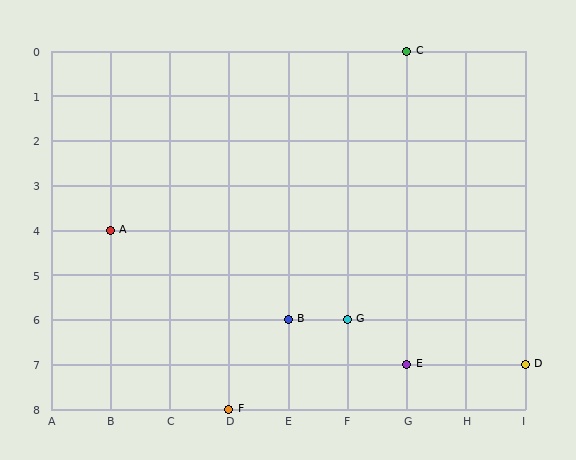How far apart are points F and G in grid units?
Points F and G are 2 columns and 2 rows apart (about 2.8 grid units diagonally).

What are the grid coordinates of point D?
Point D is at grid coordinates (I, 7).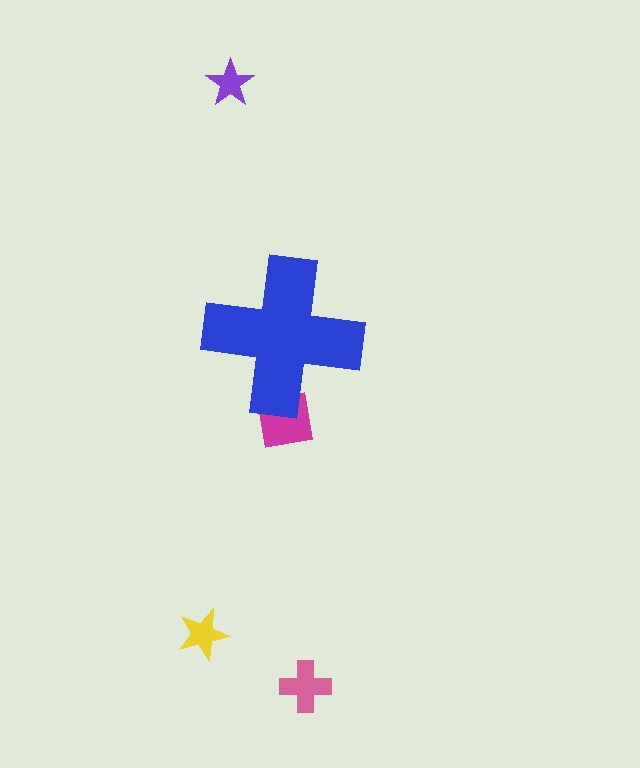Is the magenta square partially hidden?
Yes, the magenta square is partially hidden behind the blue cross.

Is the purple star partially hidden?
No, the purple star is fully visible.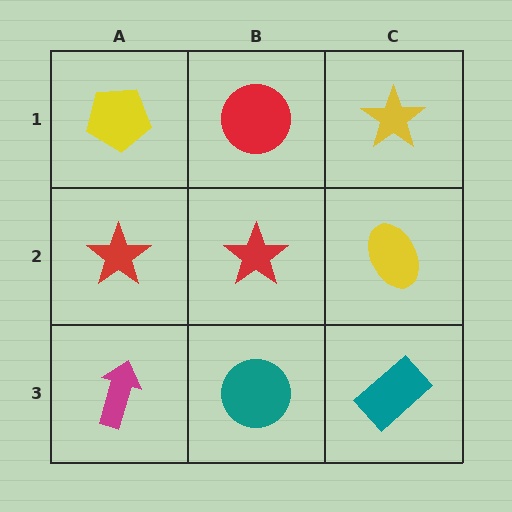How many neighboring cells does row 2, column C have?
3.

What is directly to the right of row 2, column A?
A red star.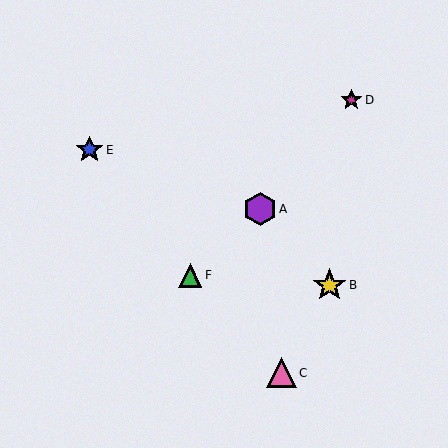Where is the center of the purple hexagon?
The center of the purple hexagon is at (260, 209).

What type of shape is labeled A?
Shape A is a purple hexagon.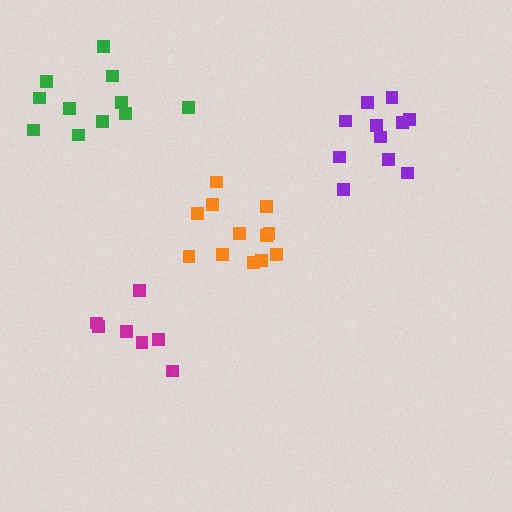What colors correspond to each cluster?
The clusters are colored: purple, orange, green, magenta.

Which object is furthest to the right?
The purple cluster is rightmost.